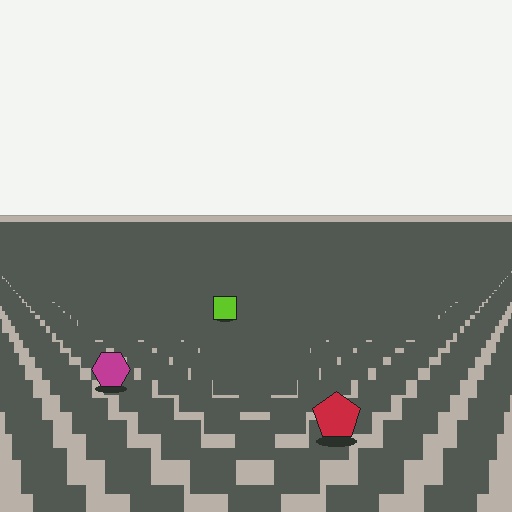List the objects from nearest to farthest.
From nearest to farthest: the red pentagon, the magenta hexagon, the lime square.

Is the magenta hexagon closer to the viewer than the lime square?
Yes. The magenta hexagon is closer — you can tell from the texture gradient: the ground texture is coarser near it.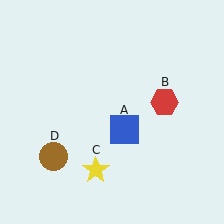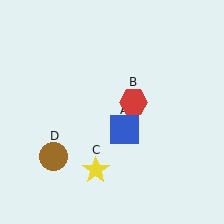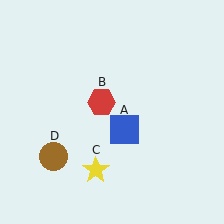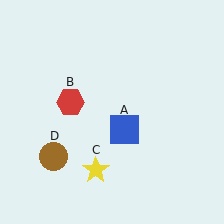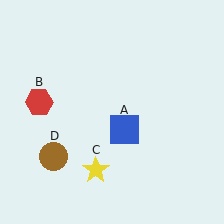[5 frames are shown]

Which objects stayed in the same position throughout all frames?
Blue square (object A) and yellow star (object C) and brown circle (object D) remained stationary.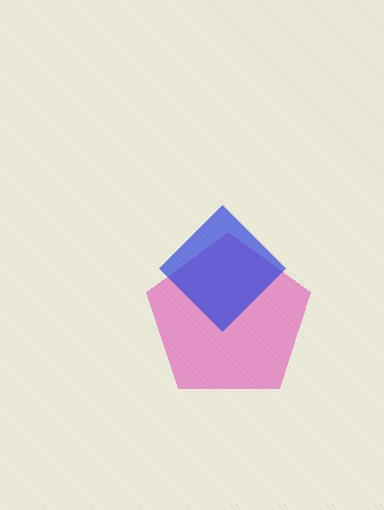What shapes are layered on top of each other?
The layered shapes are: a pink pentagon, a blue diamond.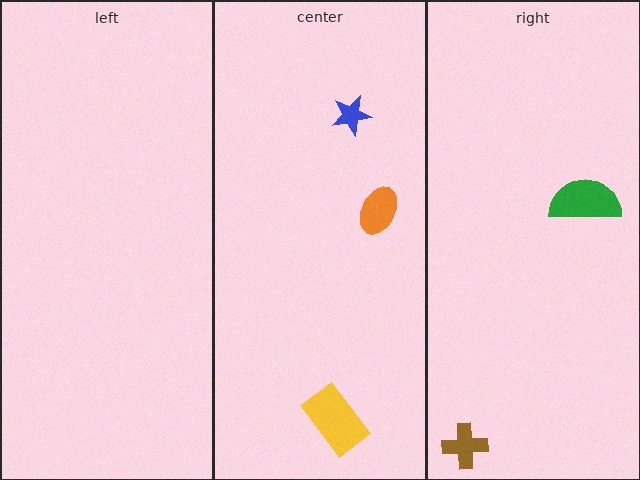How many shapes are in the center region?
3.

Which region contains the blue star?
The center region.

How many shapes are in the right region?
2.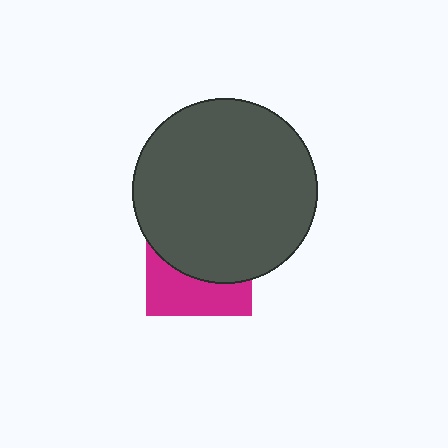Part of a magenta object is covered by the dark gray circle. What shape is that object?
It is a square.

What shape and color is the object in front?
The object in front is a dark gray circle.